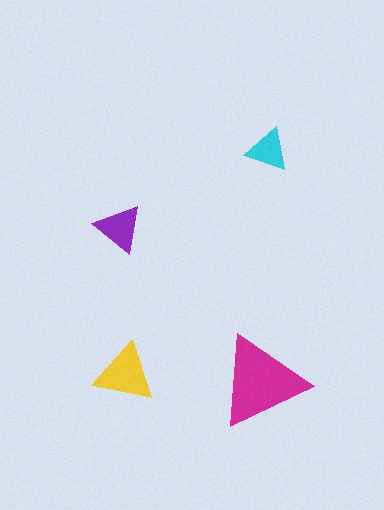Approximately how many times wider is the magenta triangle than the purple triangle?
About 2 times wider.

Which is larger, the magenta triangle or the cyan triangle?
The magenta one.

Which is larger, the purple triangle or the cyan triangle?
The purple one.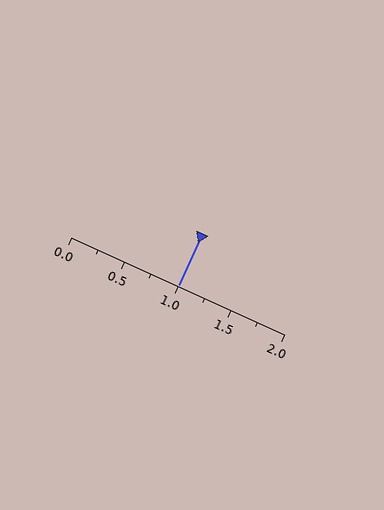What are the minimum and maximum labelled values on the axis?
The axis runs from 0.0 to 2.0.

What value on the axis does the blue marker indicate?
The marker indicates approximately 1.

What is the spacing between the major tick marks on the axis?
The major ticks are spaced 0.5 apart.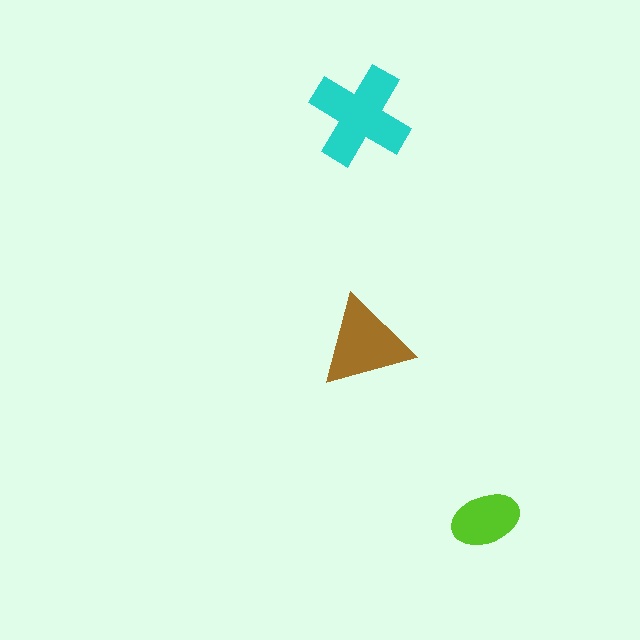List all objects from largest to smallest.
The cyan cross, the brown triangle, the lime ellipse.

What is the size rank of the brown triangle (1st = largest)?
2nd.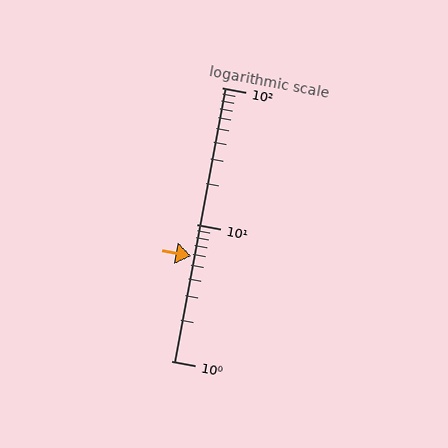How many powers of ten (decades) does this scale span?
The scale spans 2 decades, from 1 to 100.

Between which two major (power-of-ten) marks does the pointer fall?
The pointer is between 1 and 10.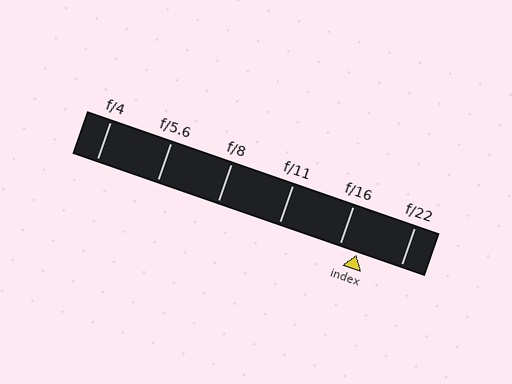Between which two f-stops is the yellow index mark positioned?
The index mark is between f/16 and f/22.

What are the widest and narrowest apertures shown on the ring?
The widest aperture shown is f/4 and the narrowest is f/22.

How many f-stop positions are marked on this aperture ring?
There are 6 f-stop positions marked.